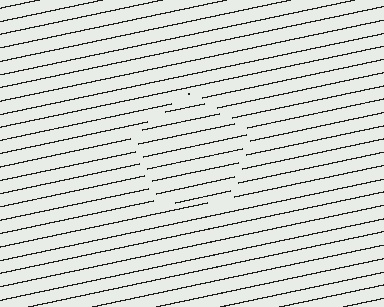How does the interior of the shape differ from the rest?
The interior of the shape contains the same grating, shifted by half a period — the contour is defined by the phase discontinuity where line-ends from the inner and outer gratings abut.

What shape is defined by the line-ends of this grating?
An illusory pentagon. The interior of the shape contains the same grating, shifted by half a period — the contour is defined by the phase discontinuity where line-ends from the inner and outer gratings abut.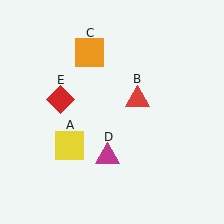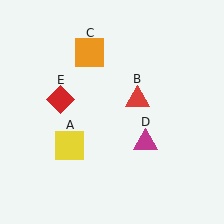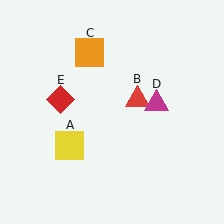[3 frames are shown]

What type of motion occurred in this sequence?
The magenta triangle (object D) rotated counterclockwise around the center of the scene.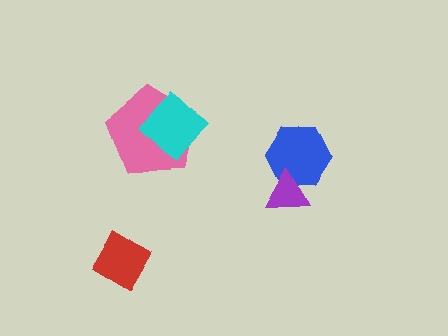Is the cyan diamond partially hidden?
No, no other shape covers it.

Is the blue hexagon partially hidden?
Yes, it is partially covered by another shape.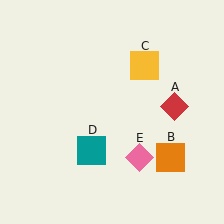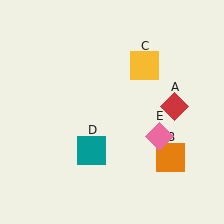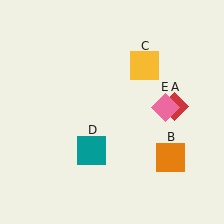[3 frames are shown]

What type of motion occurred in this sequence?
The pink diamond (object E) rotated counterclockwise around the center of the scene.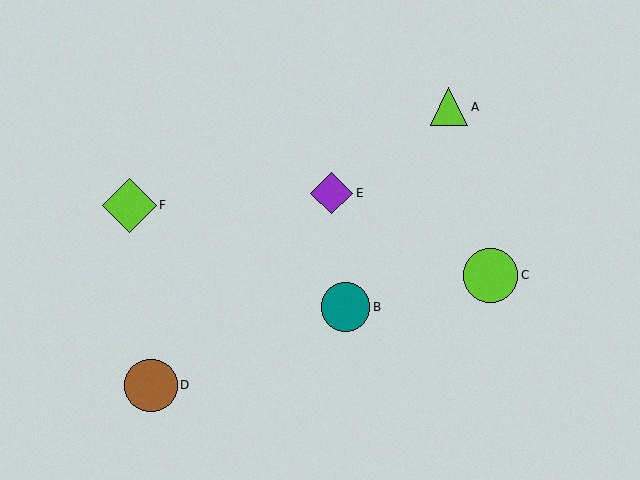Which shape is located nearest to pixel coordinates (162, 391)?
The brown circle (labeled D) at (151, 386) is nearest to that location.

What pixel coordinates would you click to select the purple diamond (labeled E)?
Click at (332, 193) to select the purple diamond E.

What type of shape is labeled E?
Shape E is a purple diamond.